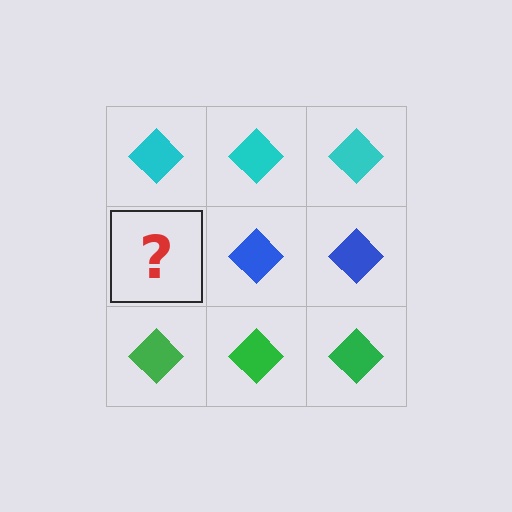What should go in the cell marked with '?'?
The missing cell should contain a blue diamond.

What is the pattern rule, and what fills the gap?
The rule is that each row has a consistent color. The gap should be filled with a blue diamond.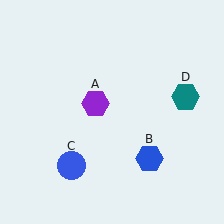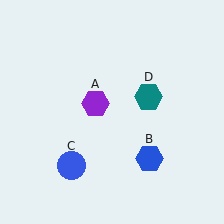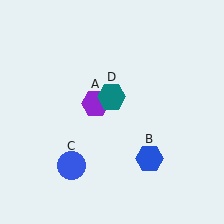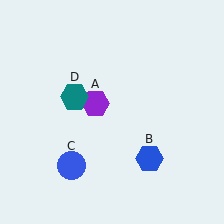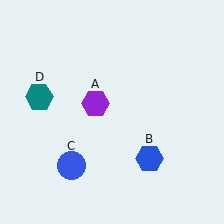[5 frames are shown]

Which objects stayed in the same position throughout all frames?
Purple hexagon (object A) and blue hexagon (object B) and blue circle (object C) remained stationary.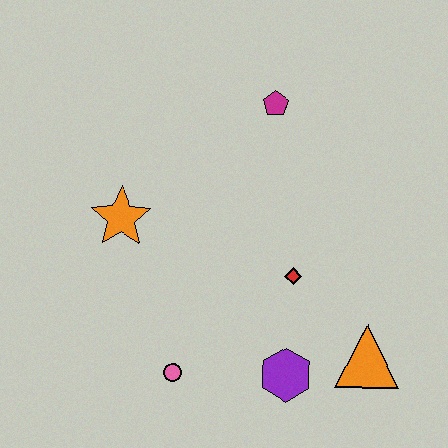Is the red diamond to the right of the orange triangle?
No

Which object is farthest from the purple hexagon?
The magenta pentagon is farthest from the purple hexagon.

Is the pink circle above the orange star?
No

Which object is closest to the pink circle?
The purple hexagon is closest to the pink circle.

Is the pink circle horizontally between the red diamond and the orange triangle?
No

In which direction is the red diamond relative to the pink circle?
The red diamond is to the right of the pink circle.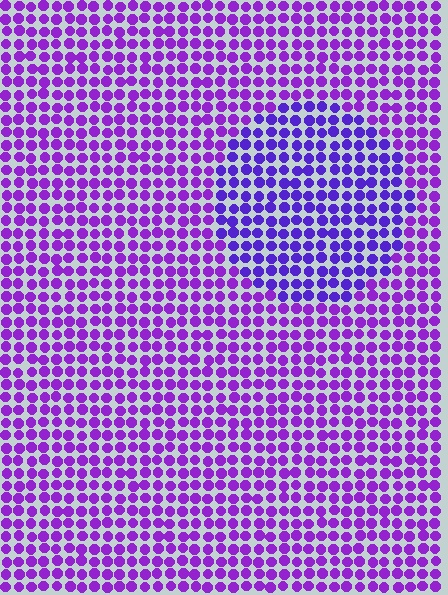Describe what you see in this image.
The image is filled with small purple elements in a uniform arrangement. A circle-shaped region is visible where the elements are tinted to a slightly different hue, forming a subtle color boundary.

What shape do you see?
I see a circle.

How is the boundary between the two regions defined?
The boundary is defined purely by a slight shift in hue (about 23 degrees). Spacing, size, and orientation are identical on both sides.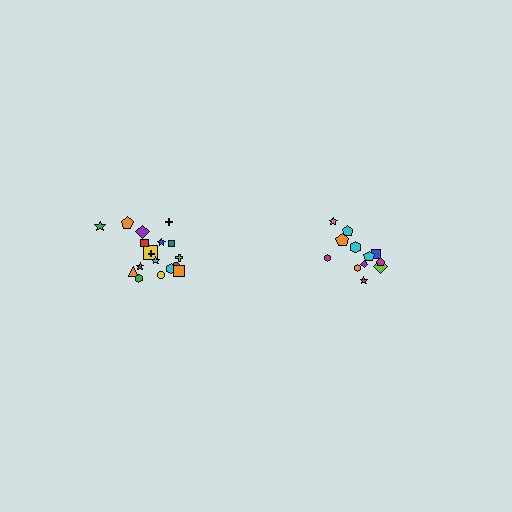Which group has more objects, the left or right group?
The left group.